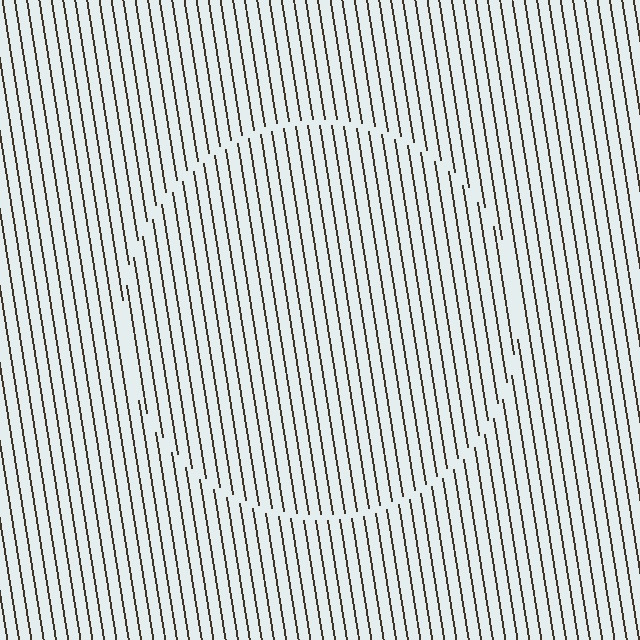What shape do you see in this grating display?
An illusory circle. The interior of the shape contains the same grating, shifted by half a period — the contour is defined by the phase discontinuity where line-ends from the inner and outer gratings abut.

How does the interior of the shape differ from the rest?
The interior of the shape contains the same grating, shifted by half a period — the contour is defined by the phase discontinuity where line-ends from the inner and outer gratings abut.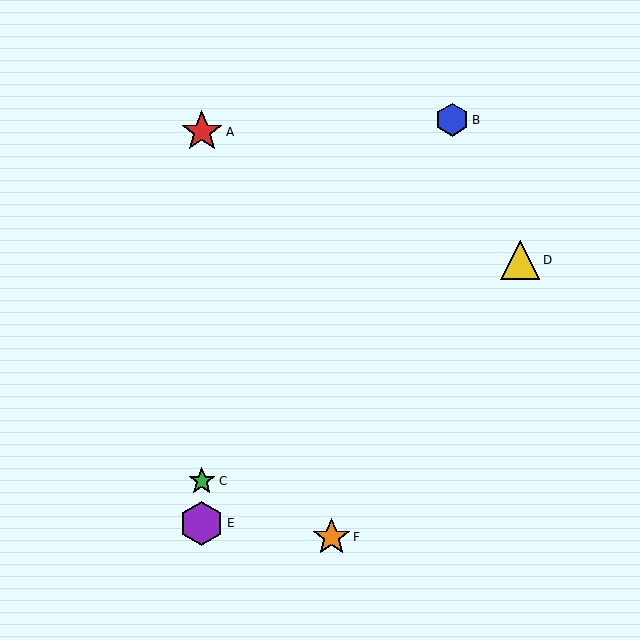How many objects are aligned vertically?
3 objects (A, C, E) are aligned vertically.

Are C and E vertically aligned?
Yes, both are at x≈202.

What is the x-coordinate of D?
Object D is at x≈520.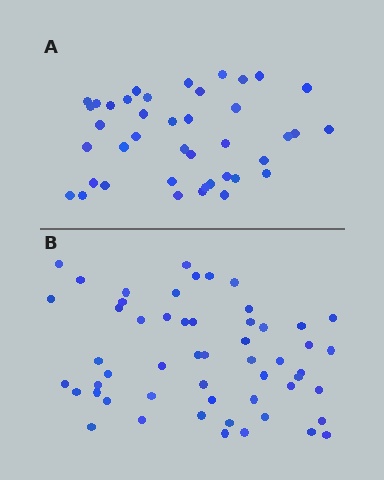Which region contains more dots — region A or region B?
Region B (the bottom region) has more dots.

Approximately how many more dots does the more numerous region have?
Region B has approximately 15 more dots than region A.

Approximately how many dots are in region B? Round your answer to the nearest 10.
About 50 dots. (The exact count is 54, which rounds to 50.)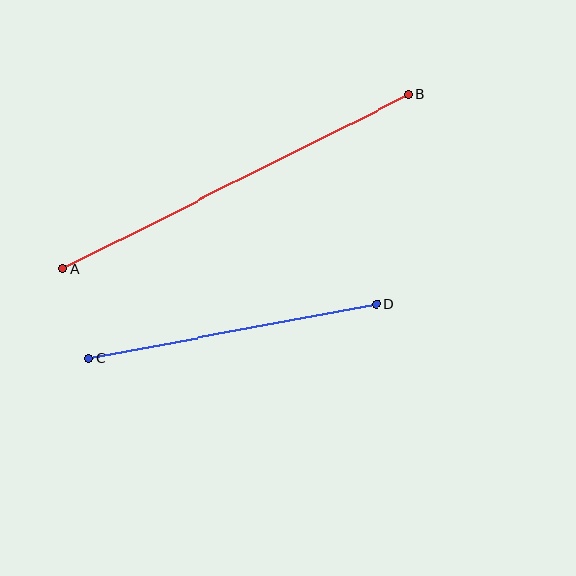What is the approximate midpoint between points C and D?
The midpoint is at approximately (233, 331) pixels.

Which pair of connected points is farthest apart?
Points A and B are farthest apart.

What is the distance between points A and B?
The distance is approximately 387 pixels.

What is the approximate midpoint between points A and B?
The midpoint is at approximately (235, 182) pixels.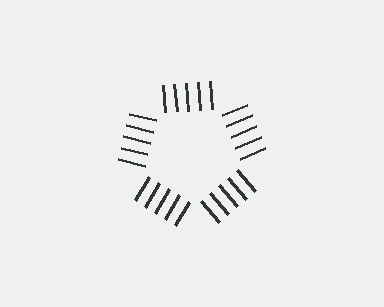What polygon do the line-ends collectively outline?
An illusory pentagon — the line segments terminate on its edges but no continuous stroke is drawn.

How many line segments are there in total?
25 — 5 along each of the 5 edges.